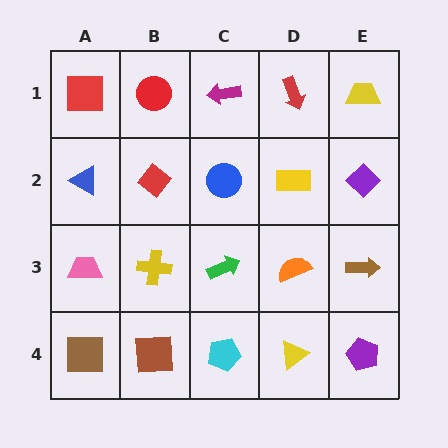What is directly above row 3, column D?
A yellow rectangle.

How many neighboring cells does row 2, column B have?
4.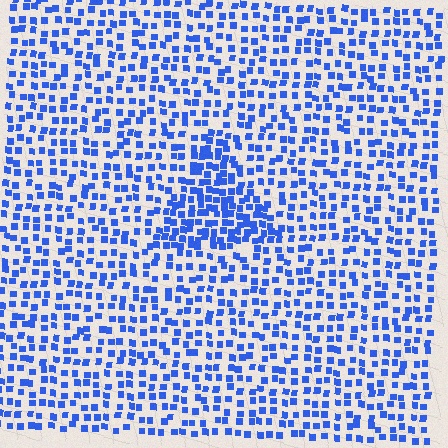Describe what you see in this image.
The image contains small blue elements arranged at two different densities. A triangle-shaped region is visible where the elements are more densely packed than the surrounding area.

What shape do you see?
I see a triangle.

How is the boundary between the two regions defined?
The boundary is defined by a change in element density (approximately 1.8x ratio). All elements are the same color, size, and shape.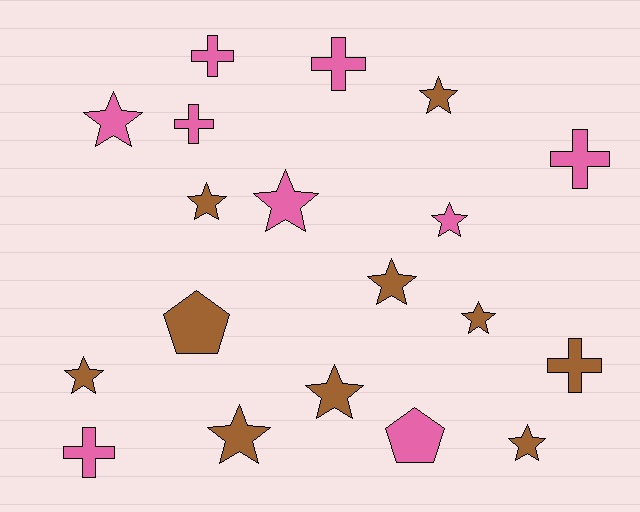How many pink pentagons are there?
There is 1 pink pentagon.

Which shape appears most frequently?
Star, with 11 objects.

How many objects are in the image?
There are 19 objects.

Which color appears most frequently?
Brown, with 10 objects.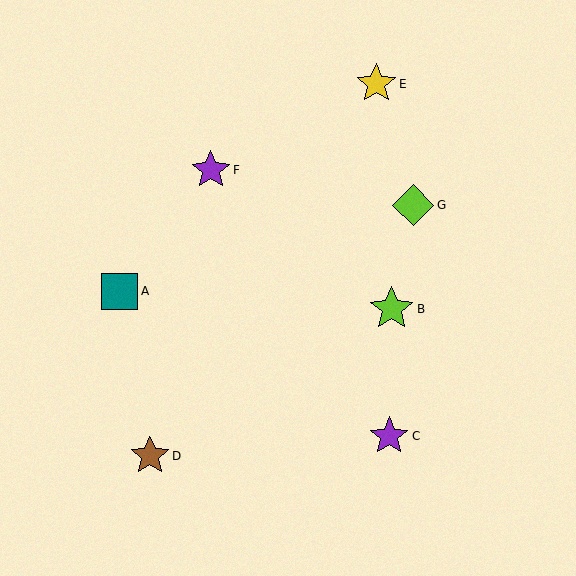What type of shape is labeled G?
Shape G is a lime diamond.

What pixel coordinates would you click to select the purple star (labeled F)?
Click at (211, 170) to select the purple star F.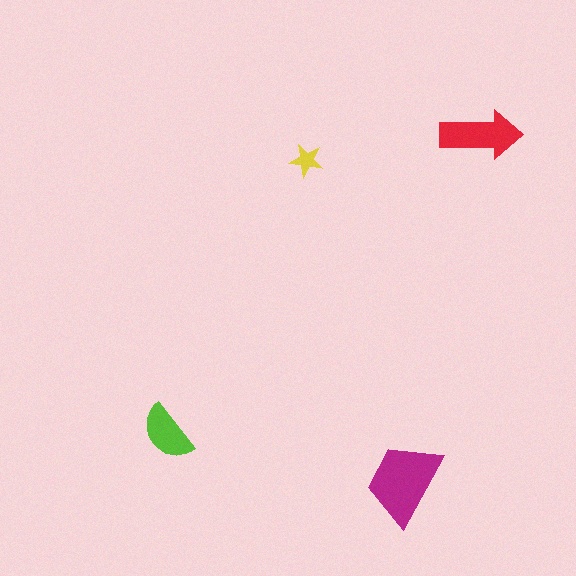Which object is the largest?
The magenta trapezoid.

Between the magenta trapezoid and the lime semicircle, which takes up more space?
The magenta trapezoid.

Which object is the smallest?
The yellow star.